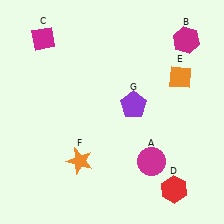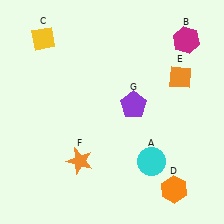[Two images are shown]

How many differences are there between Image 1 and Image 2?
There are 3 differences between the two images.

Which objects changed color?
A changed from magenta to cyan. C changed from magenta to yellow. D changed from red to orange.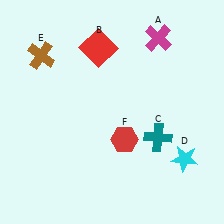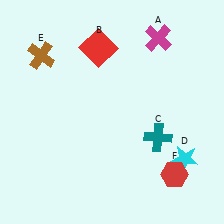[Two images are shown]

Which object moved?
The red hexagon (F) moved right.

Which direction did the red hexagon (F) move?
The red hexagon (F) moved right.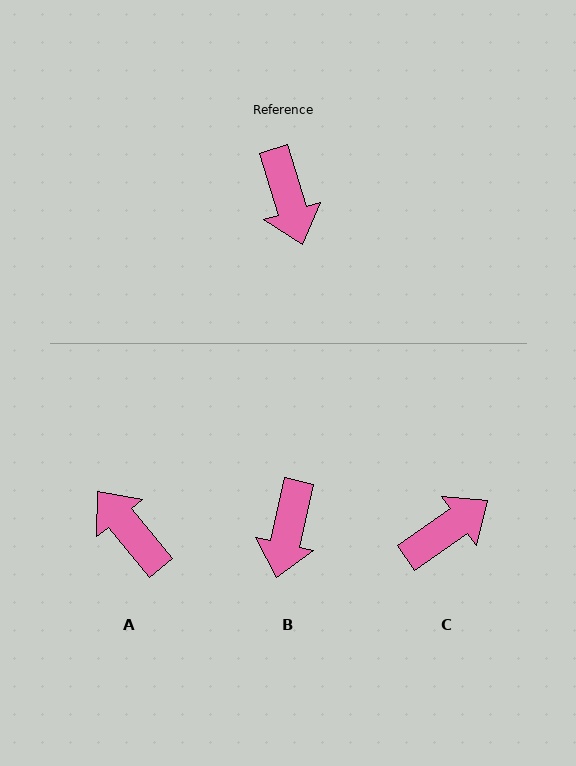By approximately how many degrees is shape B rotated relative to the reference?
Approximately 30 degrees clockwise.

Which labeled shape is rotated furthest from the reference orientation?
A, about 158 degrees away.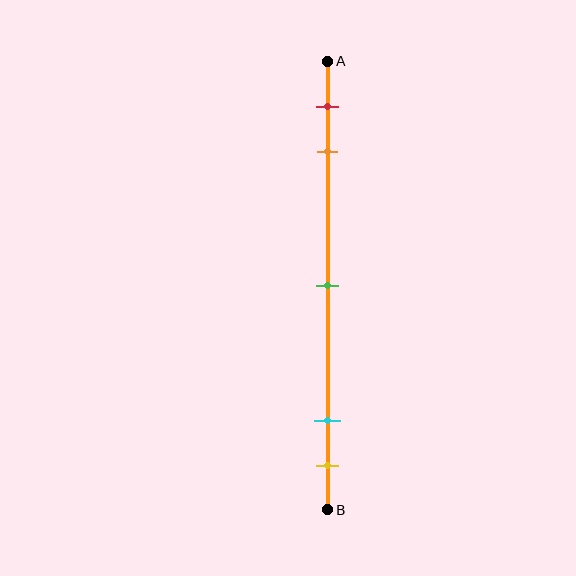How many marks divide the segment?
There are 5 marks dividing the segment.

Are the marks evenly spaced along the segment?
No, the marks are not evenly spaced.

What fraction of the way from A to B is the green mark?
The green mark is approximately 50% (0.5) of the way from A to B.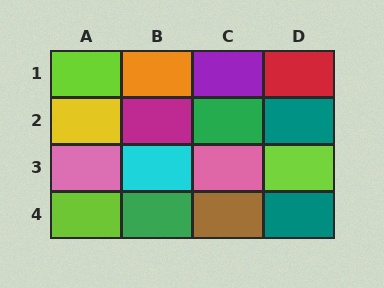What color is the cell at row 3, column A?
Pink.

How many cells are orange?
1 cell is orange.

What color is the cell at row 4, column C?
Brown.